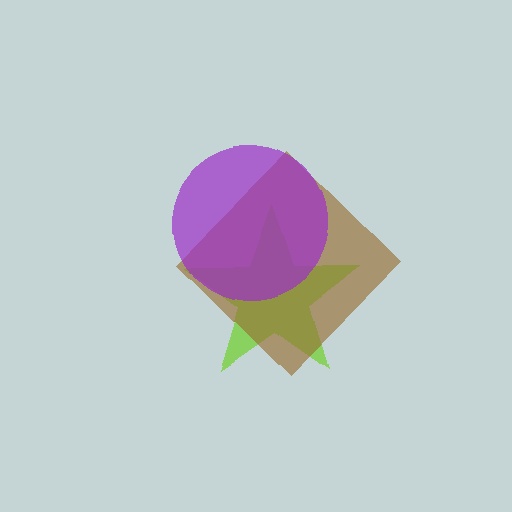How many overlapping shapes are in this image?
There are 3 overlapping shapes in the image.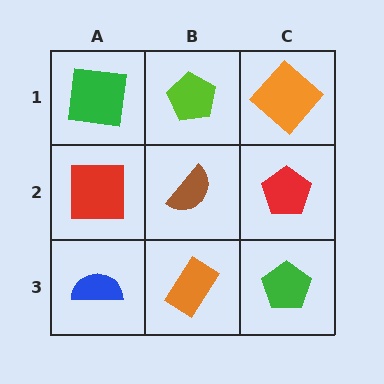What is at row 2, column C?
A red pentagon.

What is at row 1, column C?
An orange diamond.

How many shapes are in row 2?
3 shapes.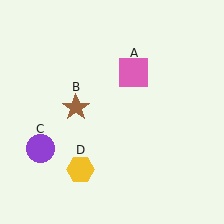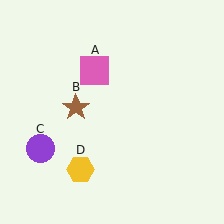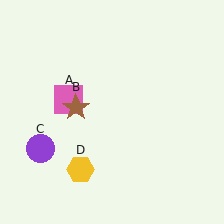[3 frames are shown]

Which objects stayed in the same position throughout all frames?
Brown star (object B) and purple circle (object C) and yellow hexagon (object D) remained stationary.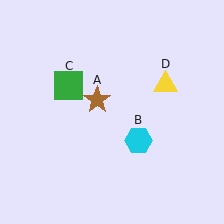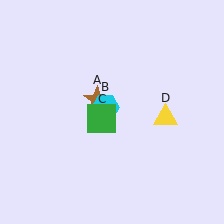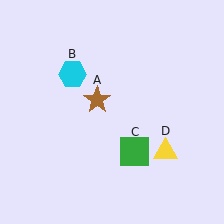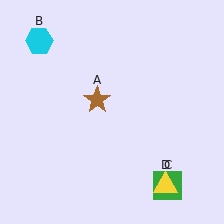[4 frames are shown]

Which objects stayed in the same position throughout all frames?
Brown star (object A) remained stationary.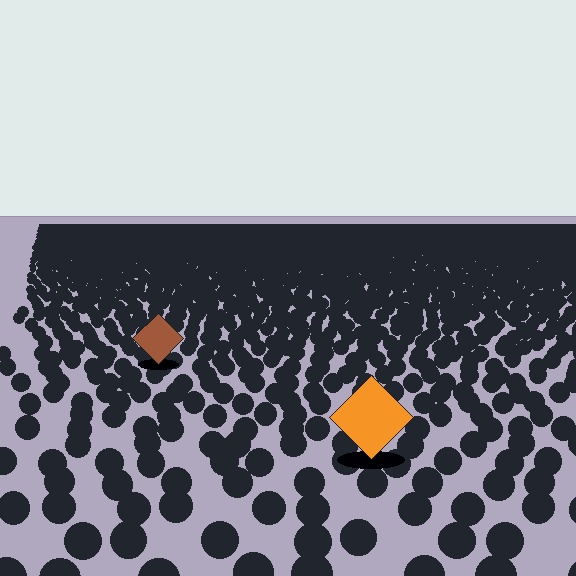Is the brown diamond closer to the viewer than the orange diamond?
No. The orange diamond is closer — you can tell from the texture gradient: the ground texture is coarser near it.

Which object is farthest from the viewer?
The brown diamond is farthest from the viewer. It appears smaller and the ground texture around it is denser.